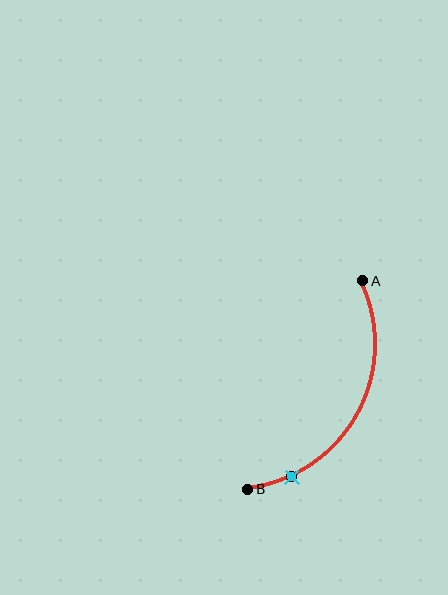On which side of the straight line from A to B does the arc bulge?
The arc bulges to the right of the straight line connecting A and B.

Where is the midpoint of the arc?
The arc midpoint is the point on the curve farthest from the straight line joining A and B. It sits to the right of that line.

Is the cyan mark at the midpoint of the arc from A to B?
No. The cyan mark lies on the arc but is closer to endpoint B. The arc midpoint would be at the point on the curve equidistant along the arc from both A and B.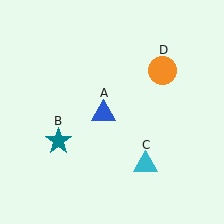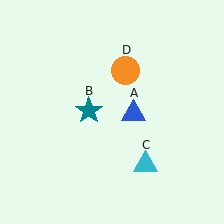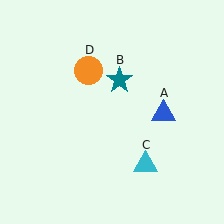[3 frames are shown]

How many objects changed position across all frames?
3 objects changed position: blue triangle (object A), teal star (object B), orange circle (object D).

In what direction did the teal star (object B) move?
The teal star (object B) moved up and to the right.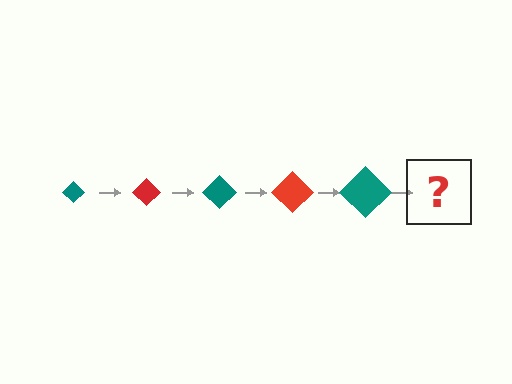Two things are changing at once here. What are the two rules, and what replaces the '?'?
The two rules are that the diamond grows larger each step and the color cycles through teal and red. The '?' should be a red diamond, larger than the previous one.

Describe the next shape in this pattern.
It should be a red diamond, larger than the previous one.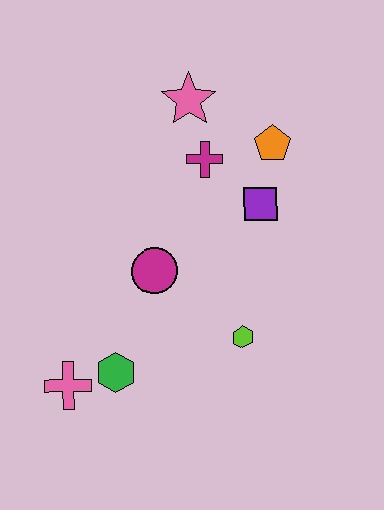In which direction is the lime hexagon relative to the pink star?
The lime hexagon is below the pink star.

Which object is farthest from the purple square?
The pink cross is farthest from the purple square.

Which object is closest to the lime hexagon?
The magenta circle is closest to the lime hexagon.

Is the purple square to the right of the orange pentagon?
No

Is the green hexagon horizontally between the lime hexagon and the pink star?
No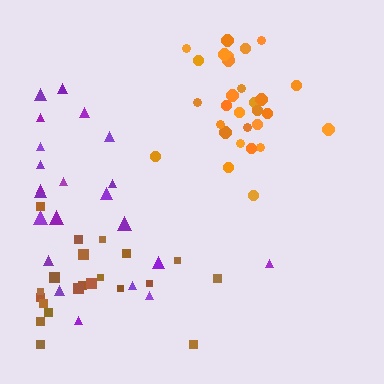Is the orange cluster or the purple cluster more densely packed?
Orange.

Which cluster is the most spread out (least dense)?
Purple.